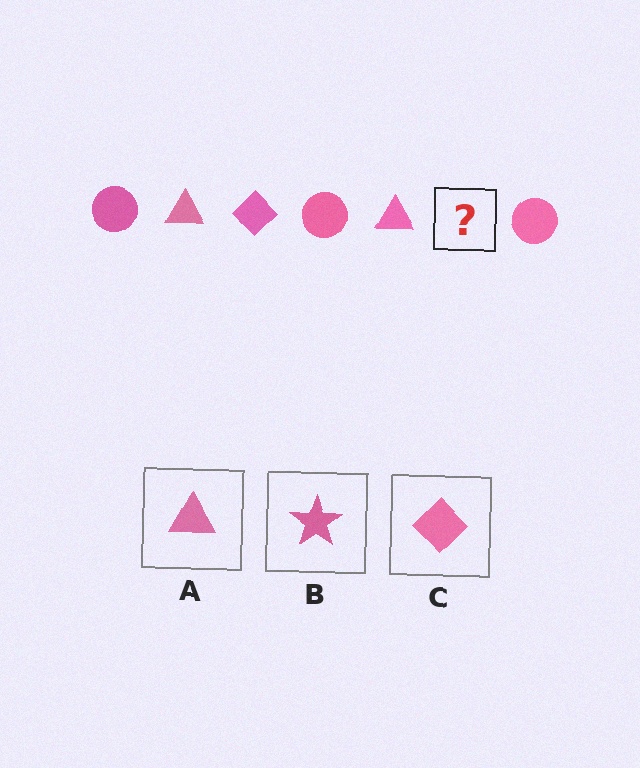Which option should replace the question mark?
Option C.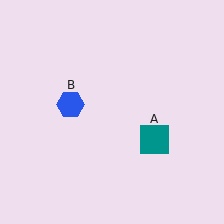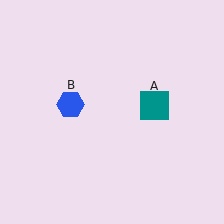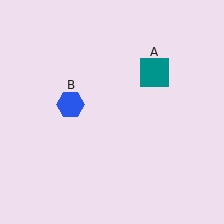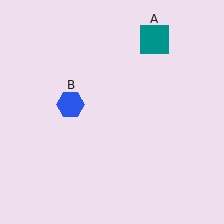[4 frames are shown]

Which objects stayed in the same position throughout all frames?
Blue hexagon (object B) remained stationary.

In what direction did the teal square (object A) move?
The teal square (object A) moved up.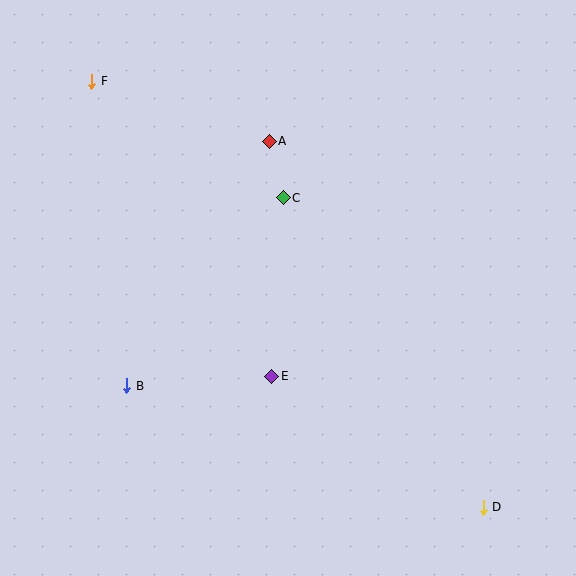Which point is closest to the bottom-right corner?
Point D is closest to the bottom-right corner.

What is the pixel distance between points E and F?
The distance between E and F is 346 pixels.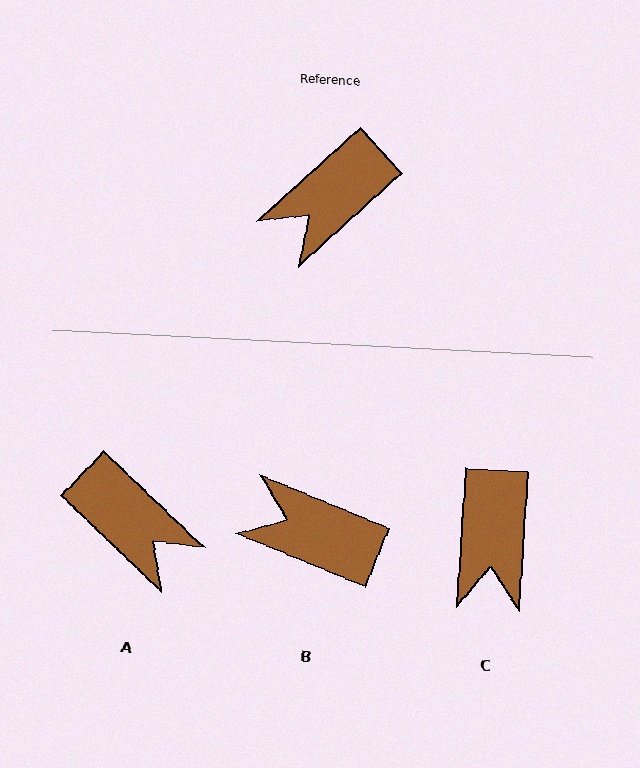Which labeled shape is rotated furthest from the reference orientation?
A, about 94 degrees away.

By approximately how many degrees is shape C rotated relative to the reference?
Approximately 44 degrees counter-clockwise.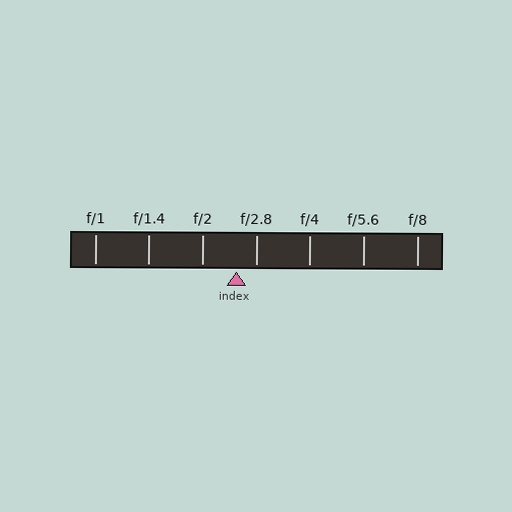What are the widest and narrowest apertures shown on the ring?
The widest aperture shown is f/1 and the narrowest is f/8.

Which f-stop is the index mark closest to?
The index mark is closest to f/2.8.